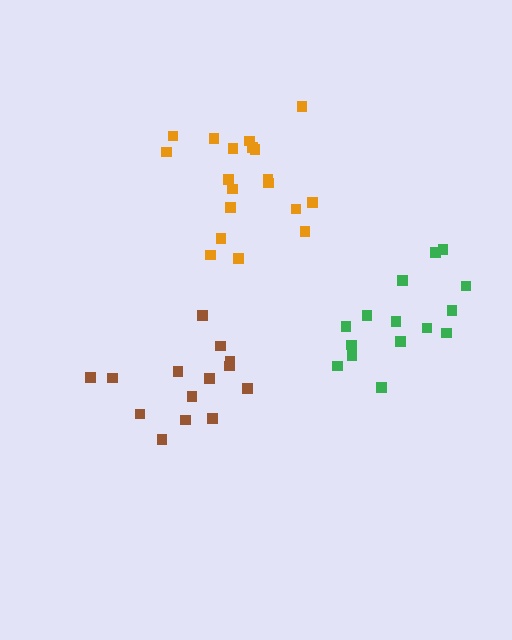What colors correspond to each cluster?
The clusters are colored: green, orange, brown.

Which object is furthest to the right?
The green cluster is rightmost.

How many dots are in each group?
Group 1: 15 dots, Group 2: 19 dots, Group 3: 14 dots (48 total).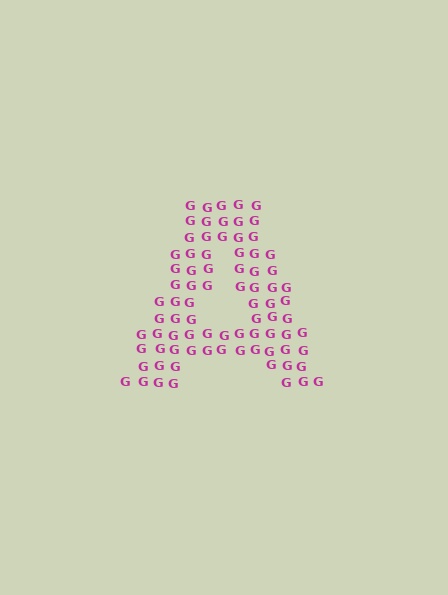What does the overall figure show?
The overall figure shows the letter A.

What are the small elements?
The small elements are letter G's.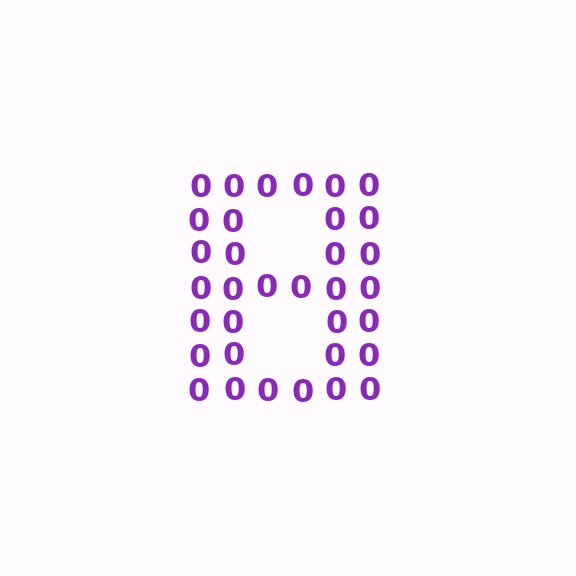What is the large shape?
The large shape is the letter B.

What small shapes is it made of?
It is made of small digit 0's.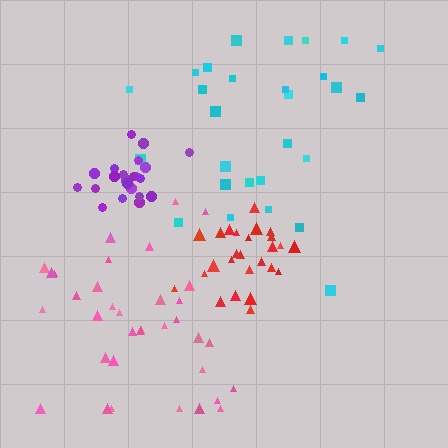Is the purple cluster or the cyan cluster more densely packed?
Purple.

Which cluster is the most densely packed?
Purple.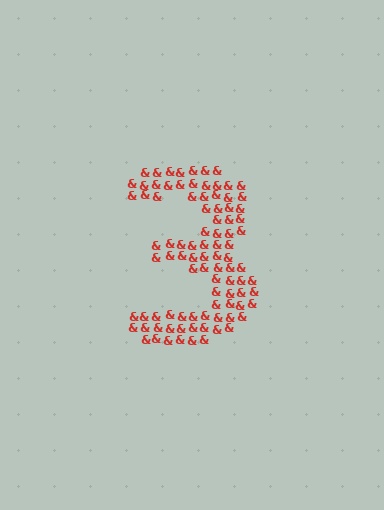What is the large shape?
The large shape is the digit 3.